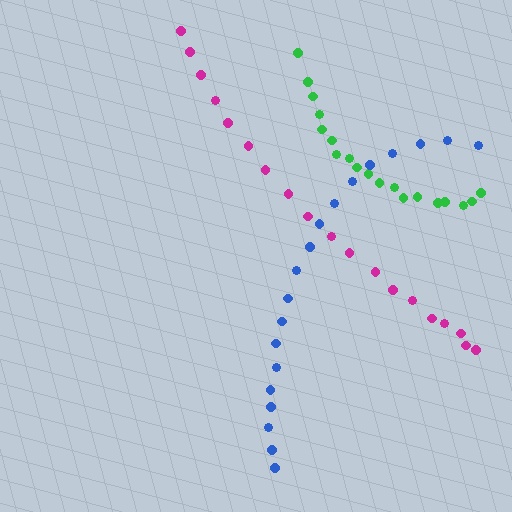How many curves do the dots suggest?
There are 3 distinct paths.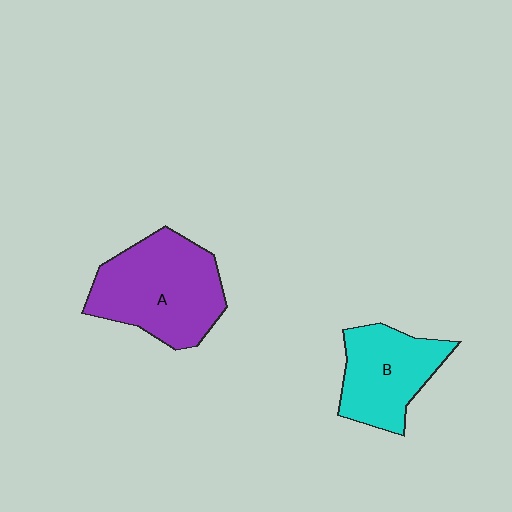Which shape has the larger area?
Shape A (purple).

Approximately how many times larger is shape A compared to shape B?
Approximately 1.4 times.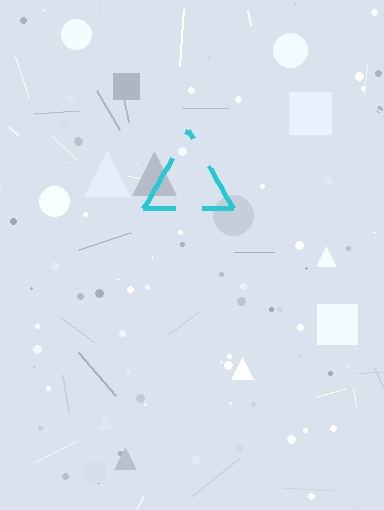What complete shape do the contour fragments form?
The contour fragments form a triangle.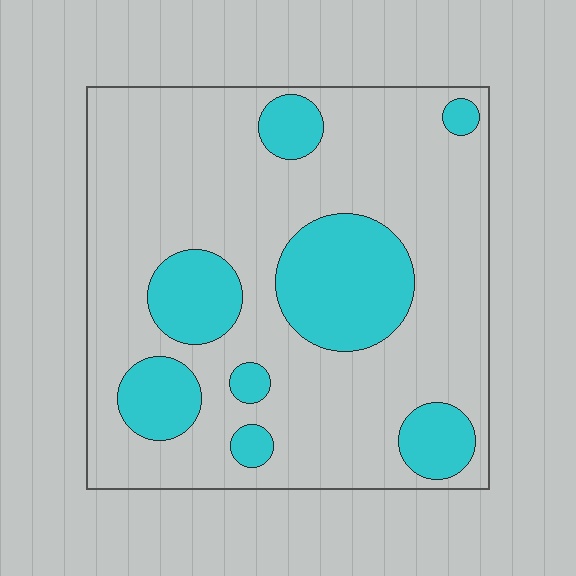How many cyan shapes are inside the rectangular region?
8.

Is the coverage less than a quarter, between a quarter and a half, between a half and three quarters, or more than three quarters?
Less than a quarter.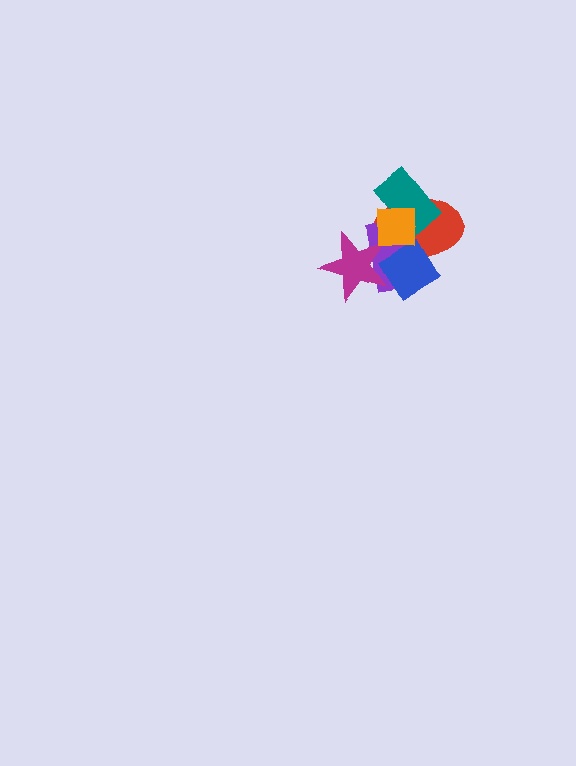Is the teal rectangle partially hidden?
Yes, it is partially covered by another shape.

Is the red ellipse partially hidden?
Yes, it is partially covered by another shape.